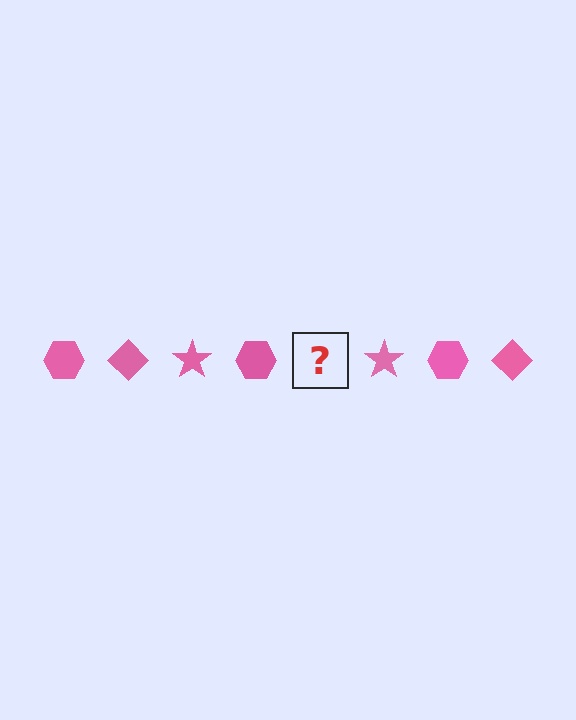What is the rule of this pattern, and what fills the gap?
The rule is that the pattern cycles through hexagon, diamond, star shapes in pink. The gap should be filled with a pink diamond.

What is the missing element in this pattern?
The missing element is a pink diamond.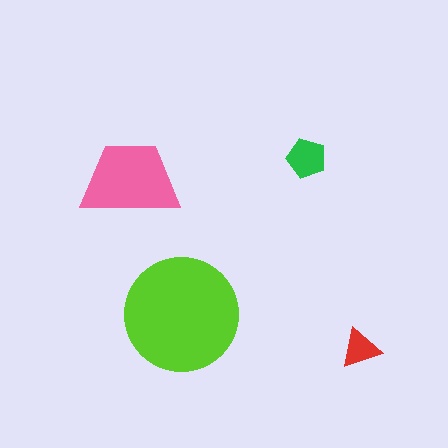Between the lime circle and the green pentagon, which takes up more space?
The lime circle.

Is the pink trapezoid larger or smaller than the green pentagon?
Larger.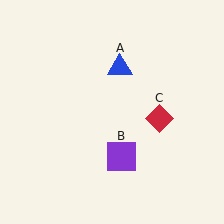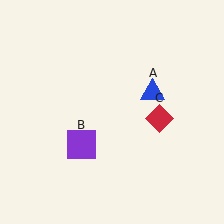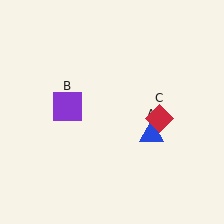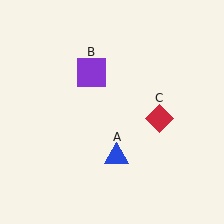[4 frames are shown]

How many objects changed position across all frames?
2 objects changed position: blue triangle (object A), purple square (object B).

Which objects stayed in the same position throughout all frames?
Red diamond (object C) remained stationary.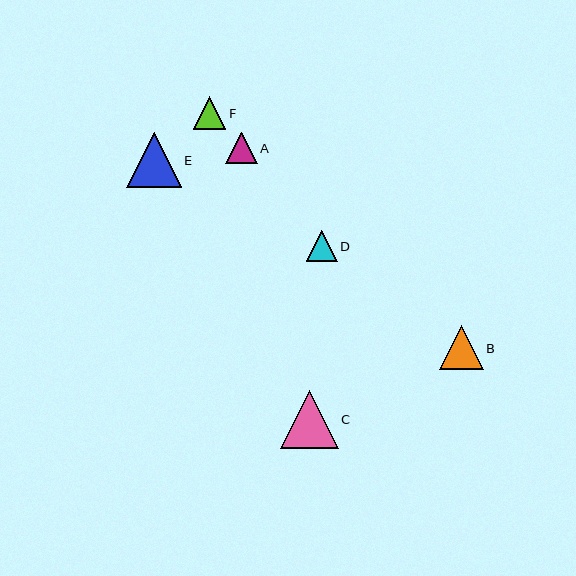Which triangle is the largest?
Triangle C is the largest with a size of approximately 58 pixels.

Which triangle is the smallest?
Triangle D is the smallest with a size of approximately 31 pixels.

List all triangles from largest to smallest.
From largest to smallest: C, E, B, F, A, D.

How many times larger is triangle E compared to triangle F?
Triangle E is approximately 1.7 times the size of triangle F.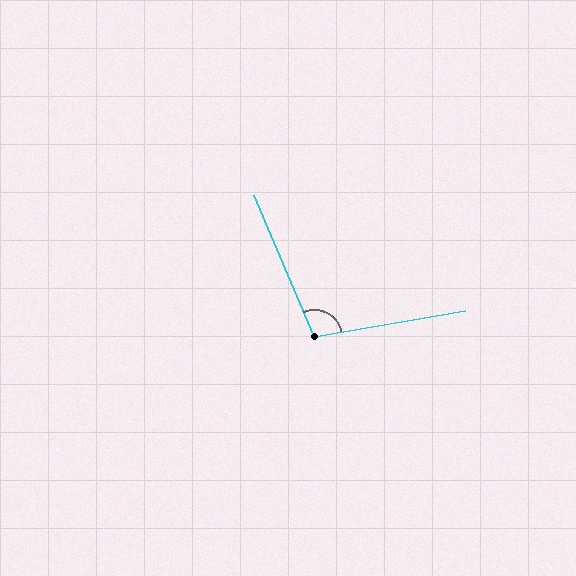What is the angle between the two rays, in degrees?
Approximately 103 degrees.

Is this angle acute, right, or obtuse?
It is obtuse.